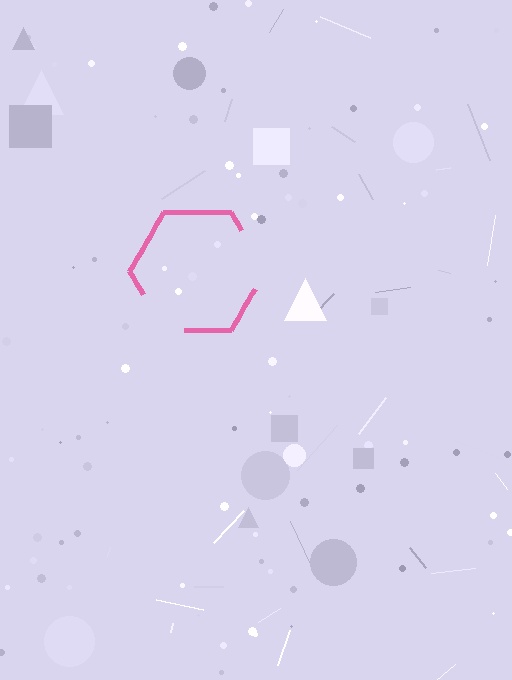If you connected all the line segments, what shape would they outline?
They would outline a hexagon.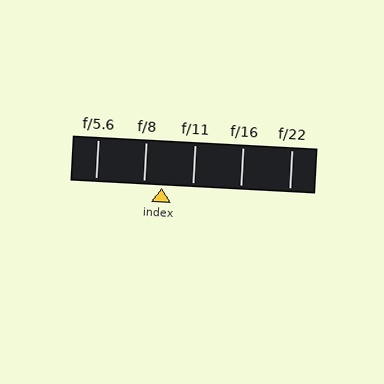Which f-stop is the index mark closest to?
The index mark is closest to f/8.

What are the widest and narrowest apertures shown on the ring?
The widest aperture shown is f/5.6 and the narrowest is f/22.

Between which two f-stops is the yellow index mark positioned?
The index mark is between f/8 and f/11.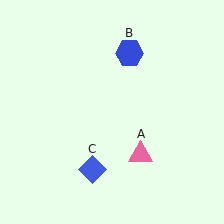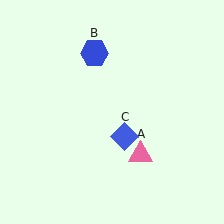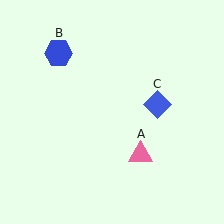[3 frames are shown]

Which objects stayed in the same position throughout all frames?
Pink triangle (object A) remained stationary.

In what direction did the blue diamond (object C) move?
The blue diamond (object C) moved up and to the right.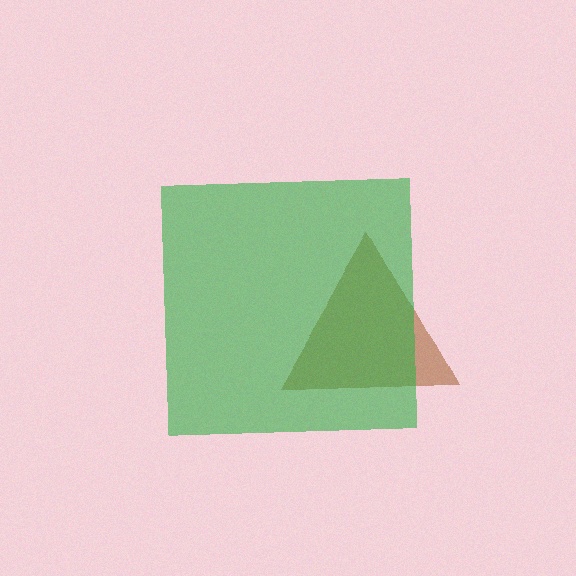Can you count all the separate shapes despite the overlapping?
Yes, there are 2 separate shapes.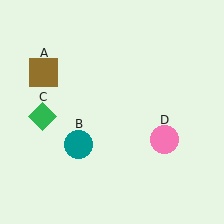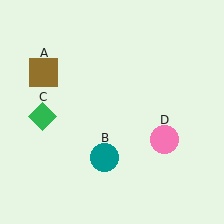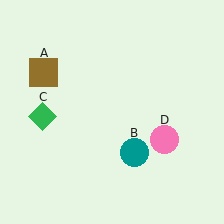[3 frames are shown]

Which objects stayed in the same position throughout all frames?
Brown square (object A) and green diamond (object C) and pink circle (object D) remained stationary.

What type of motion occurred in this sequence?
The teal circle (object B) rotated counterclockwise around the center of the scene.